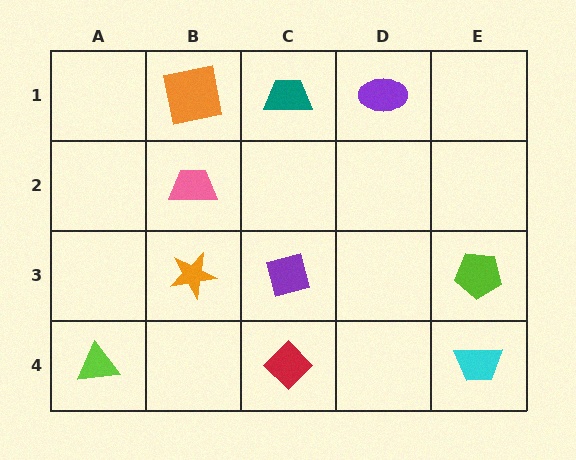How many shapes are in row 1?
3 shapes.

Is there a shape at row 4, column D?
No, that cell is empty.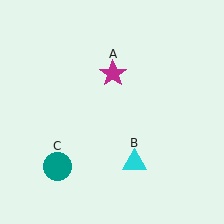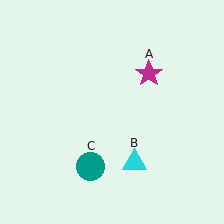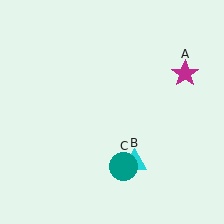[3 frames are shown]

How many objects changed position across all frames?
2 objects changed position: magenta star (object A), teal circle (object C).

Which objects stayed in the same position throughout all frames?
Cyan triangle (object B) remained stationary.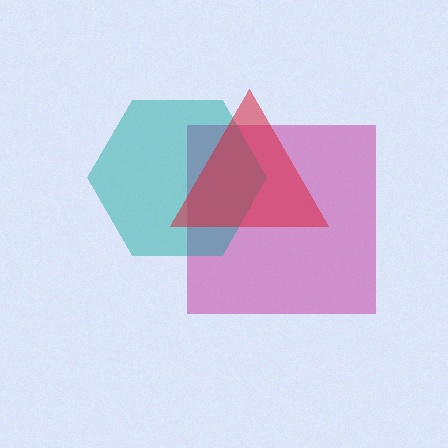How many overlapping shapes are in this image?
There are 3 overlapping shapes in the image.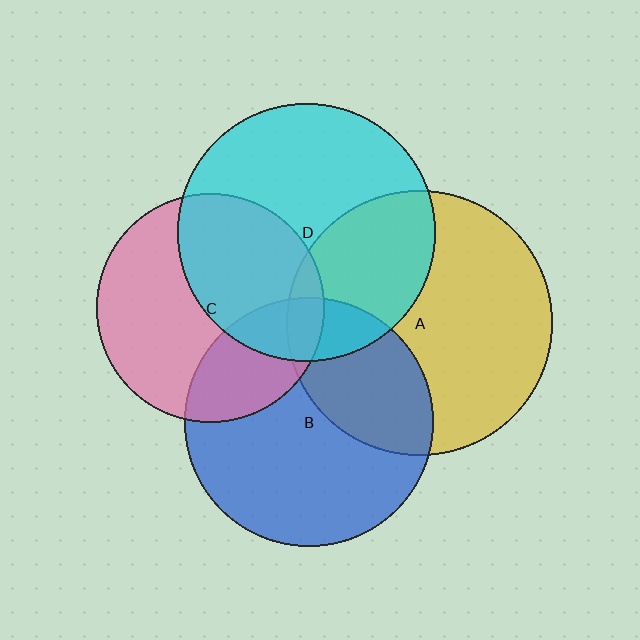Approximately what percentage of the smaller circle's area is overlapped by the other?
Approximately 30%.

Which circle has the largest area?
Circle A (yellow).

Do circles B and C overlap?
Yes.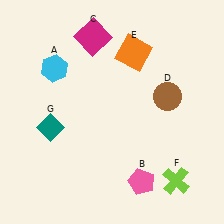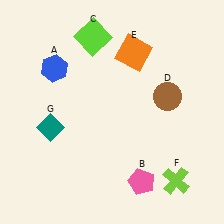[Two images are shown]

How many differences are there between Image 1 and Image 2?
There are 2 differences between the two images.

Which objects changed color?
A changed from cyan to blue. C changed from magenta to lime.